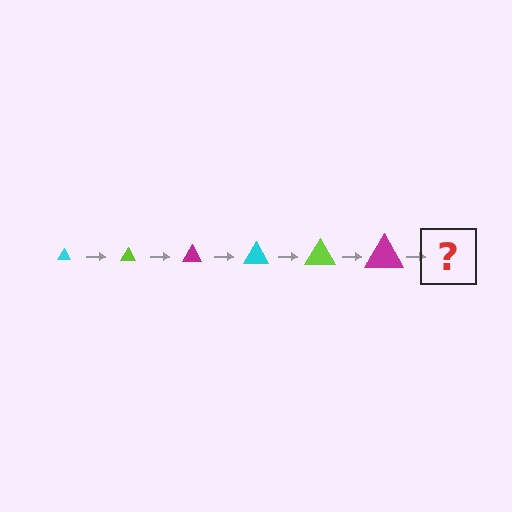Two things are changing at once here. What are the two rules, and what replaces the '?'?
The two rules are that the triangle grows larger each step and the color cycles through cyan, lime, and magenta. The '?' should be a cyan triangle, larger than the previous one.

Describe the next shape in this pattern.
It should be a cyan triangle, larger than the previous one.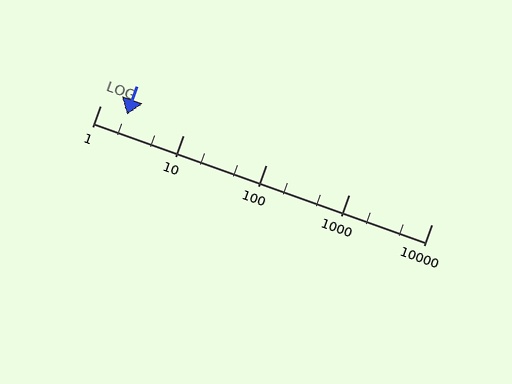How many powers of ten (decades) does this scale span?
The scale spans 4 decades, from 1 to 10000.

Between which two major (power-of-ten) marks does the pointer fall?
The pointer is between 1 and 10.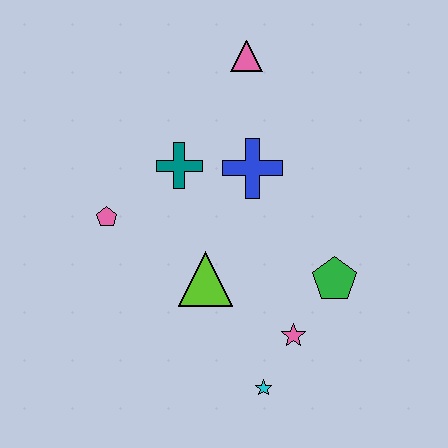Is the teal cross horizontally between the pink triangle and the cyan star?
No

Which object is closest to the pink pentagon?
The teal cross is closest to the pink pentagon.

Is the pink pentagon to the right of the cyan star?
No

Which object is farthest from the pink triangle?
The cyan star is farthest from the pink triangle.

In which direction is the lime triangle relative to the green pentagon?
The lime triangle is to the left of the green pentagon.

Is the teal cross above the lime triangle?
Yes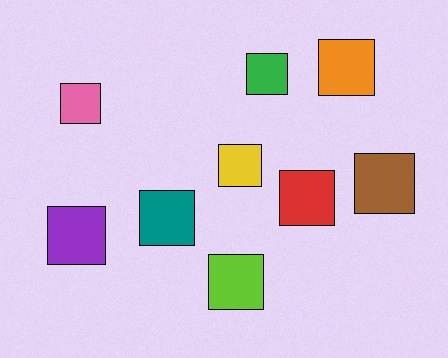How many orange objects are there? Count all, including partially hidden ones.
There is 1 orange object.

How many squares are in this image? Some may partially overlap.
There are 9 squares.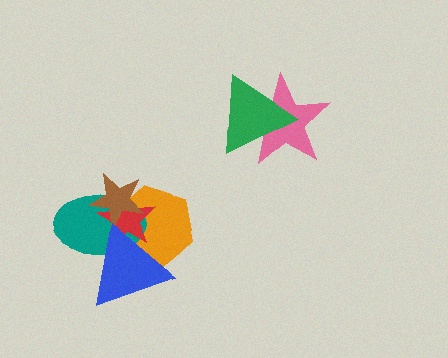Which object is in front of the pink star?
The green triangle is in front of the pink star.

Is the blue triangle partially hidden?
No, no other shape covers it.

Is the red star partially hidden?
Yes, it is partially covered by another shape.